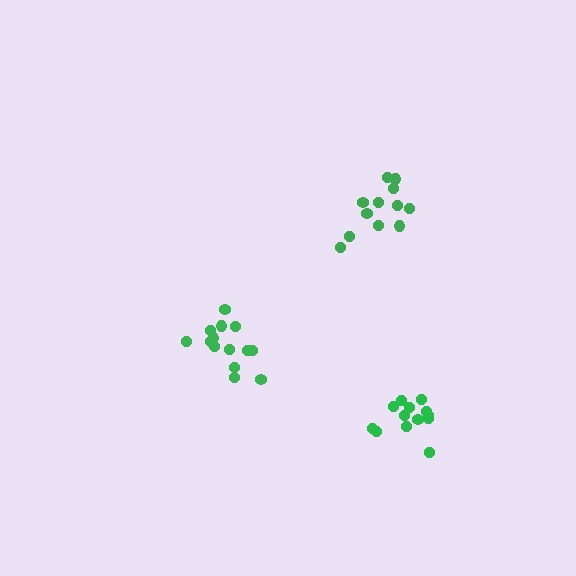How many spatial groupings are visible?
There are 3 spatial groupings.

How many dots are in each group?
Group 1: 14 dots, Group 2: 12 dots, Group 3: 13 dots (39 total).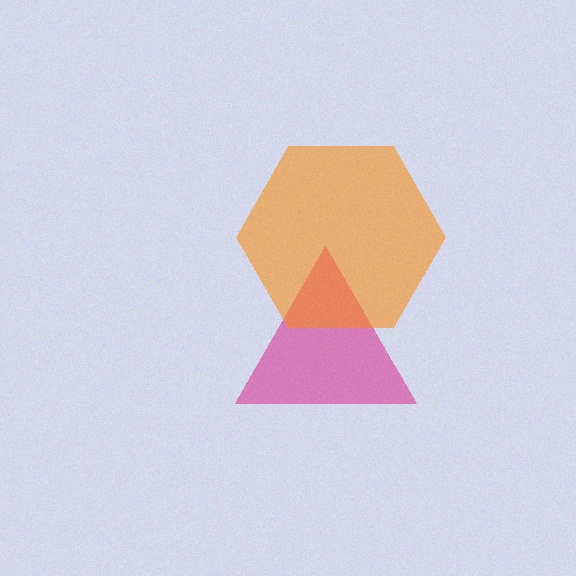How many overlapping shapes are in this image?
There are 2 overlapping shapes in the image.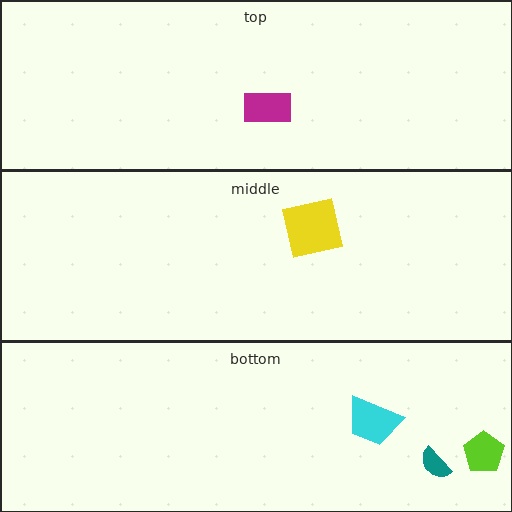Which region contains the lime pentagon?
The bottom region.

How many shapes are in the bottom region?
3.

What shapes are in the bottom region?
The cyan trapezoid, the teal semicircle, the lime pentagon.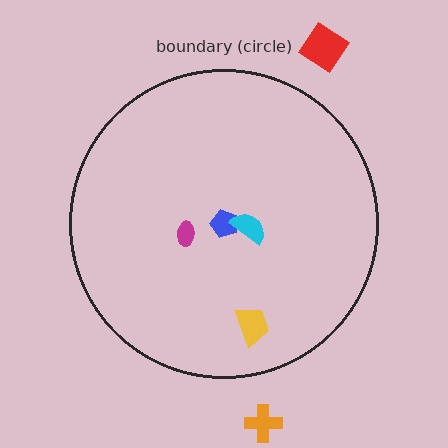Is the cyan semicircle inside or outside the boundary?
Inside.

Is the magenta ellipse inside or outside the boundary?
Inside.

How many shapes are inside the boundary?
4 inside, 2 outside.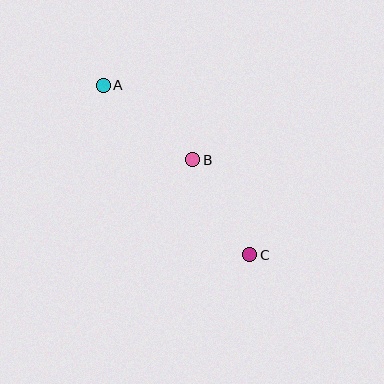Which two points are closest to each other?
Points B and C are closest to each other.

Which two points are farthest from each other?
Points A and C are farthest from each other.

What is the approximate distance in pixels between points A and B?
The distance between A and B is approximately 116 pixels.